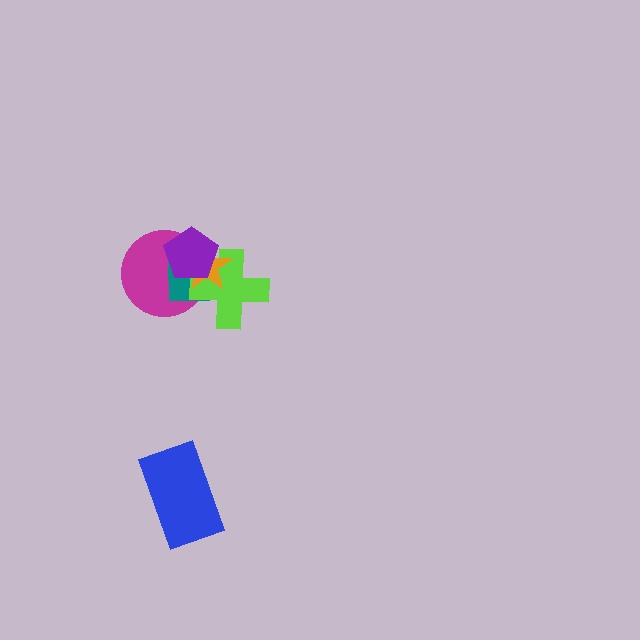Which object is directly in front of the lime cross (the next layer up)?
The orange star is directly in front of the lime cross.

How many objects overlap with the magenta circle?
4 objects overlap with the magenta circle.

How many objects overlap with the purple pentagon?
4 objects overlap with the purple pentagon.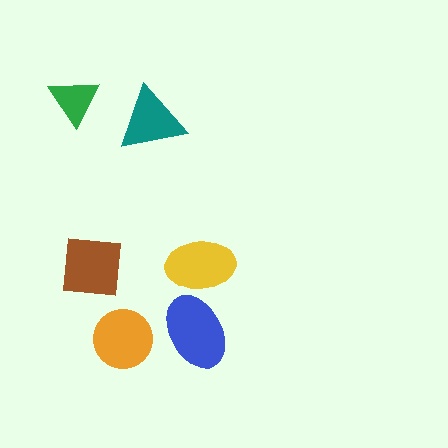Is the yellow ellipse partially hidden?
Yes, it is partially covered by another shape.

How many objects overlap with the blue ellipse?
1 object overlaps with the blue ellipse.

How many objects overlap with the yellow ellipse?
1 object overlaps with the yellow ellipse.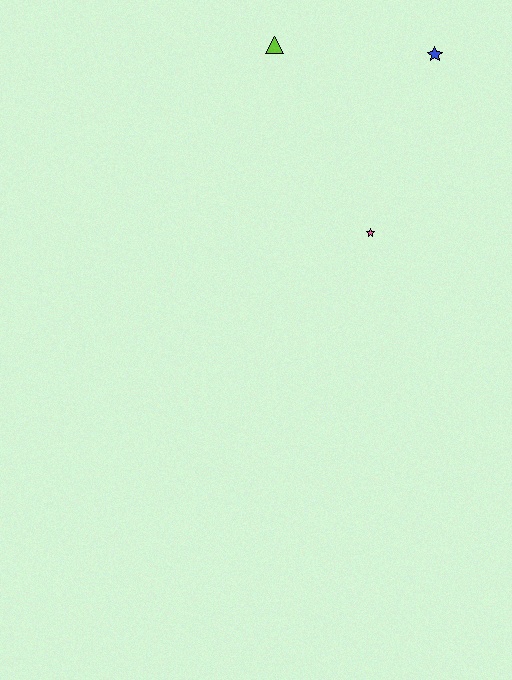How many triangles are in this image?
There is 1 triangle.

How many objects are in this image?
There are 3 objects.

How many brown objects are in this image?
There are no brown objects.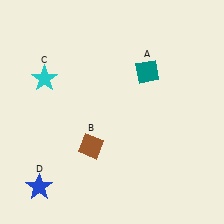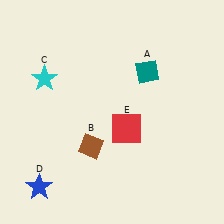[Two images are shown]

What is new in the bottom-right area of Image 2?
A red square (E) was added in the bottom-right area of Image 2.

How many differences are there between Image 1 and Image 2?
There is 1 difference between the two images.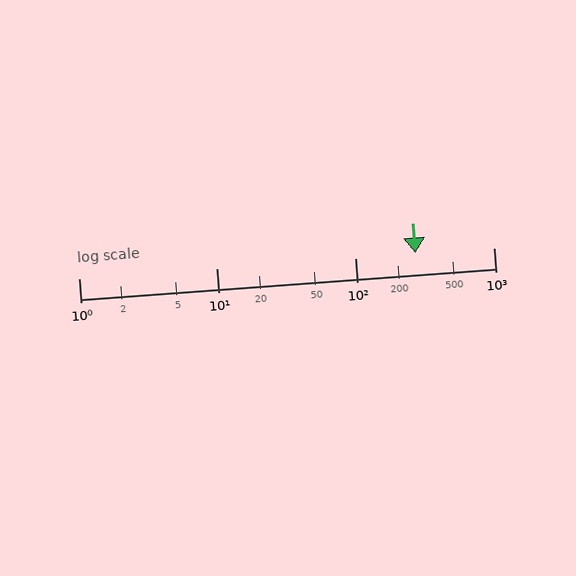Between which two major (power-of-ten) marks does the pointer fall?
The pointer is between 100 and 1000.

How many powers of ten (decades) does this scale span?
The scale spans 3 decades, from 1 to 1000.